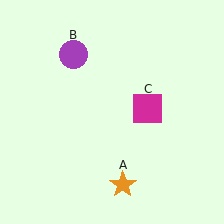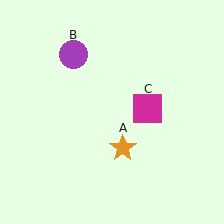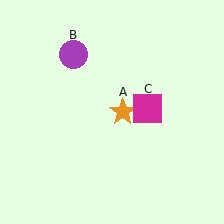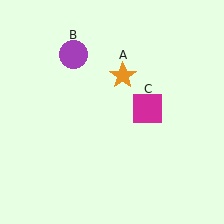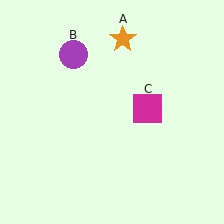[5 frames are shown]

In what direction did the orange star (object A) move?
The orange star (object A) moved up.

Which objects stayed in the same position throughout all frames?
Purple circle (object B) and magenta square (object C) remained stationary.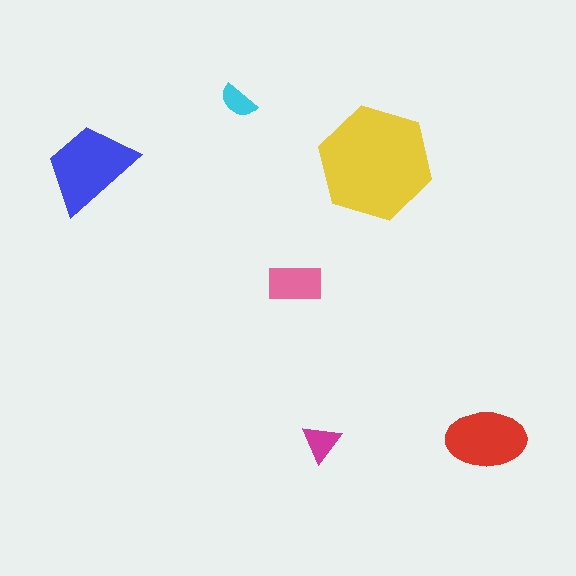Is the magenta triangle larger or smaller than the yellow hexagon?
Smaller.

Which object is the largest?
The yellow hexagon.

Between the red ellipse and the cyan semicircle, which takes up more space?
The red ellipse.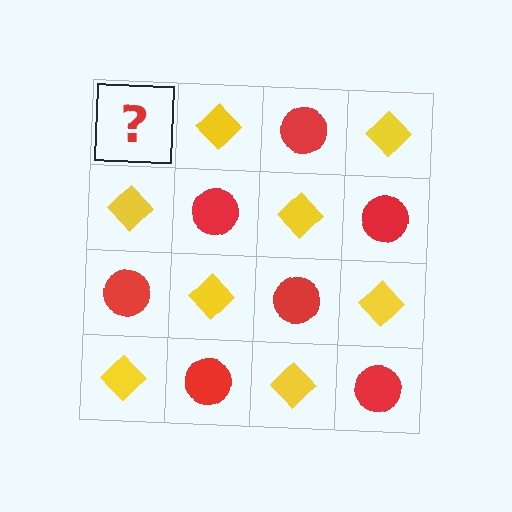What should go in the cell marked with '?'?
The missing cell should contain a red circle.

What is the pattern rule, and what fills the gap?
The rule is that it alternates red circle and yellow diamond in a checkerboard pattern. The gap should be filled with a red circle.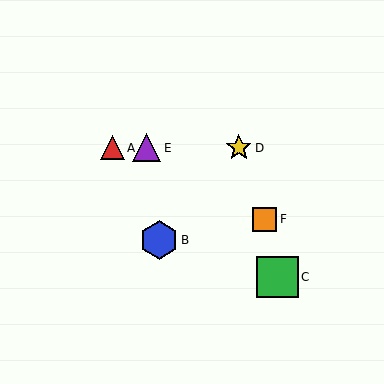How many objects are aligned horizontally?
3 objects (A, D, E) are aligned horizontally.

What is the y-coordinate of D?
Object D is at y≈148.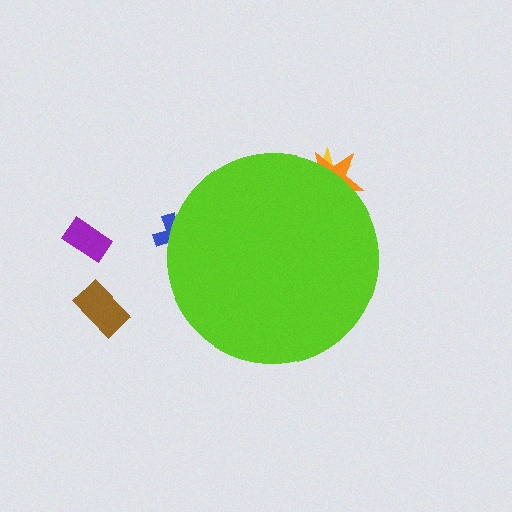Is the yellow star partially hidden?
Yes, the yellow star is partially hidden behind the lime circle.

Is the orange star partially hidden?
Yes, the orange star is partially hidden behind the lime circle.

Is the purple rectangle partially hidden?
No, the purple rectangle is fully visible.